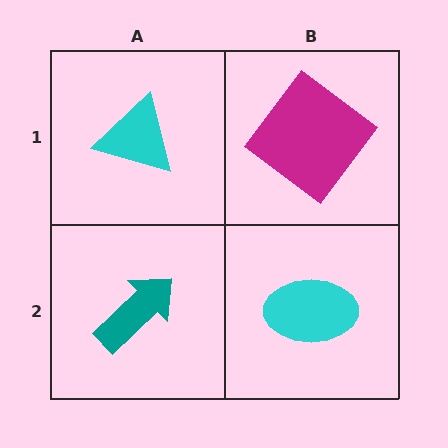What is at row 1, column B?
A magenta diamond.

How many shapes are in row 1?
2 shapes.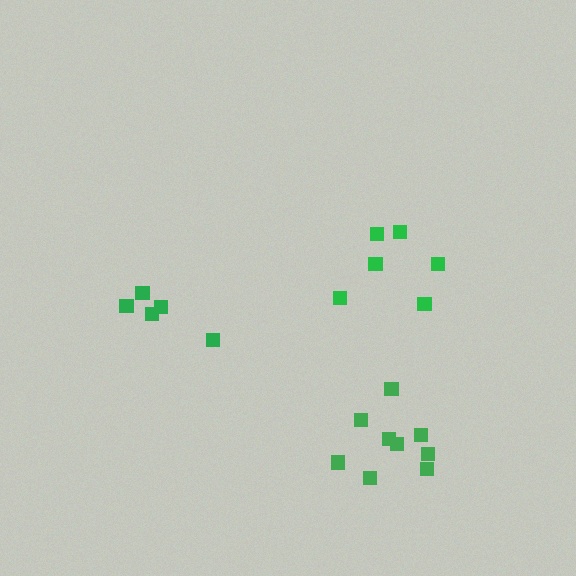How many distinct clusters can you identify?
There are 3 distinct clusters.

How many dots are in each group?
Group 1: 9 dots, Group 2: 6 dots, Group 3: 5 dots (20 total).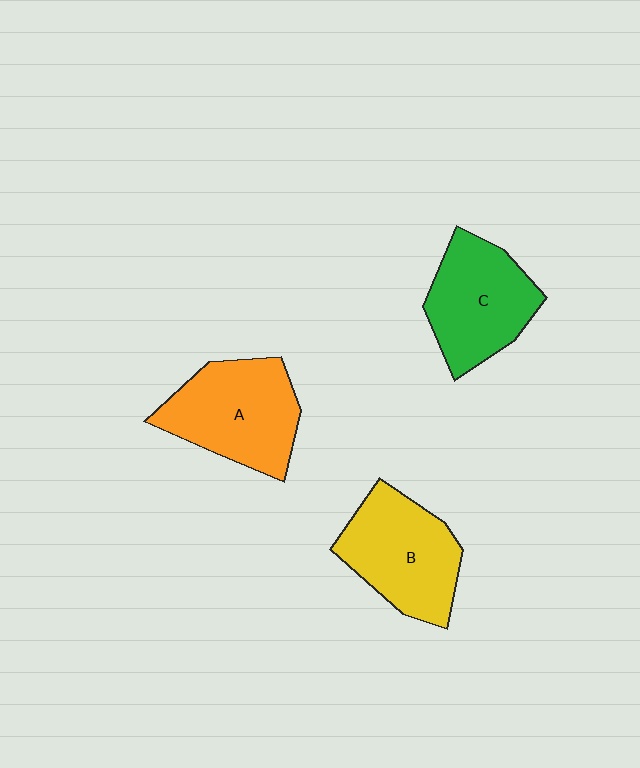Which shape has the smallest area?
Shape C (green).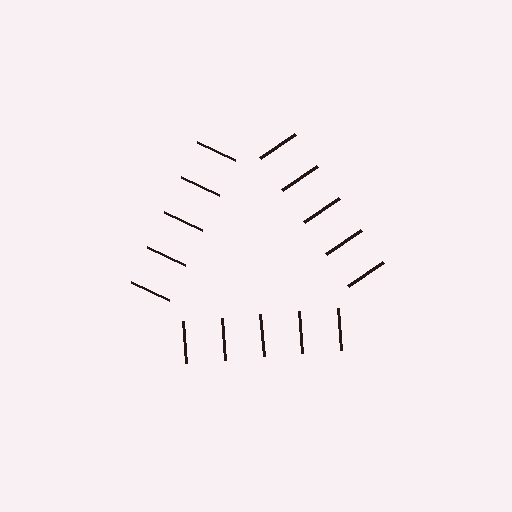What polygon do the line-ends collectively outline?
An illusory triangle — the line segments terminate on its edges but no continuous stroke is drawn.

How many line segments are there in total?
15 — 5 along each of the 3 edges.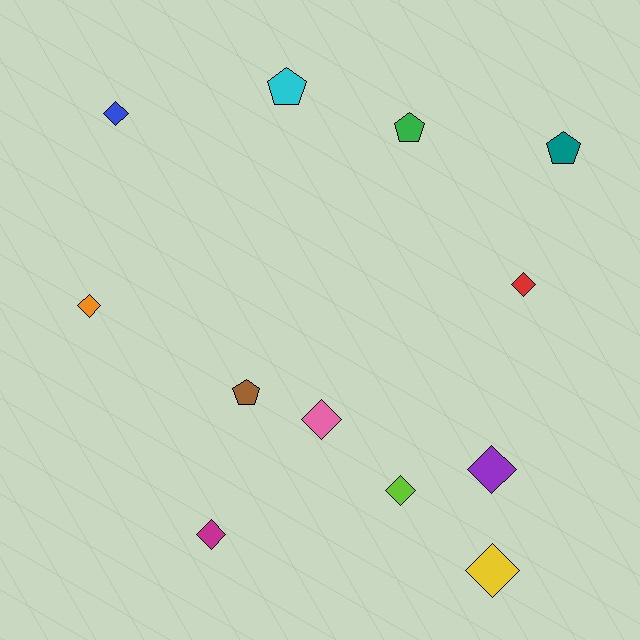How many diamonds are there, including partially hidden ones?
There are 8 diamonds.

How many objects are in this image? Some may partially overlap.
There are 12 objects.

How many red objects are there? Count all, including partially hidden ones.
There is 1 red object.